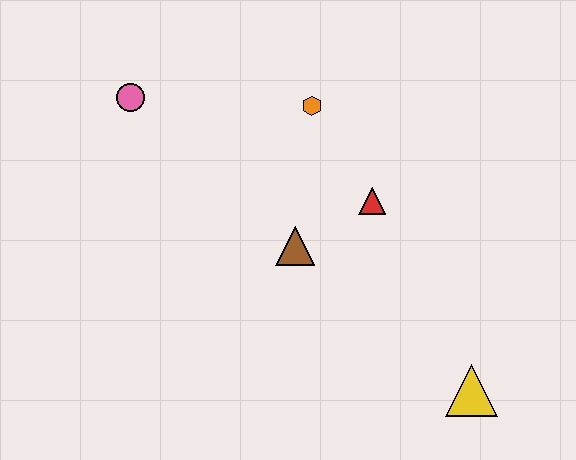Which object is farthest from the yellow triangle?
The pink circle is farthest from the yellow triangle.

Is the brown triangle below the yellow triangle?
No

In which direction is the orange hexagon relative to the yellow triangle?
The orange hexagon is above the yellow triangle.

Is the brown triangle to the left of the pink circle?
No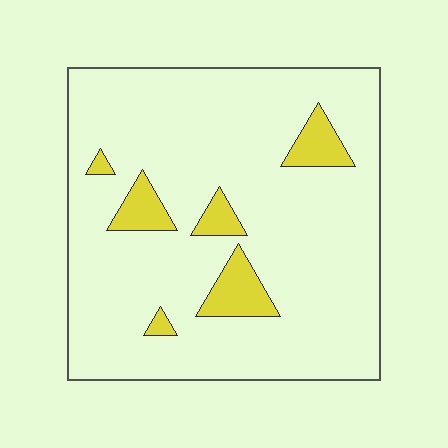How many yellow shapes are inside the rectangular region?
6.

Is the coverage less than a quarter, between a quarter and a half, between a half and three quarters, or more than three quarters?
Less than a quarter.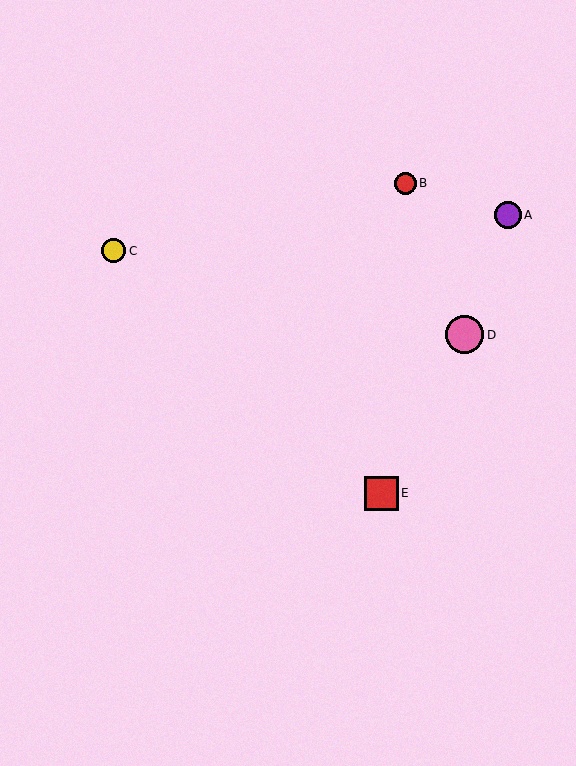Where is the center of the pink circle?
The center of the pink circle is at (465, 335).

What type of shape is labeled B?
Shape B is a red circle.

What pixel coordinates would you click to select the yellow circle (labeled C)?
Click at (114, 251) to select the yellow circle C.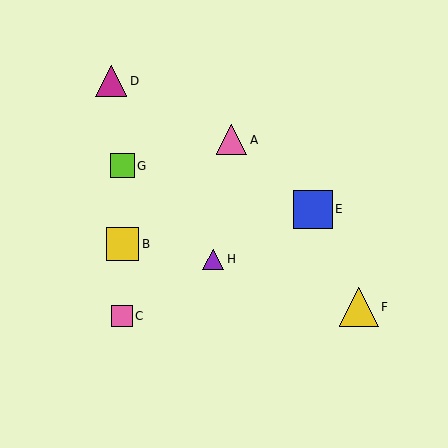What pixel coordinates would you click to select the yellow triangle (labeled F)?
Click at (359, 307) to select the yellow triangle F.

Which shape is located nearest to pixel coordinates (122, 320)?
The pink square (labeled C) at (122, 316) is nearest to that location.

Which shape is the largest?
The yellow triangle (labeled F) is the largest.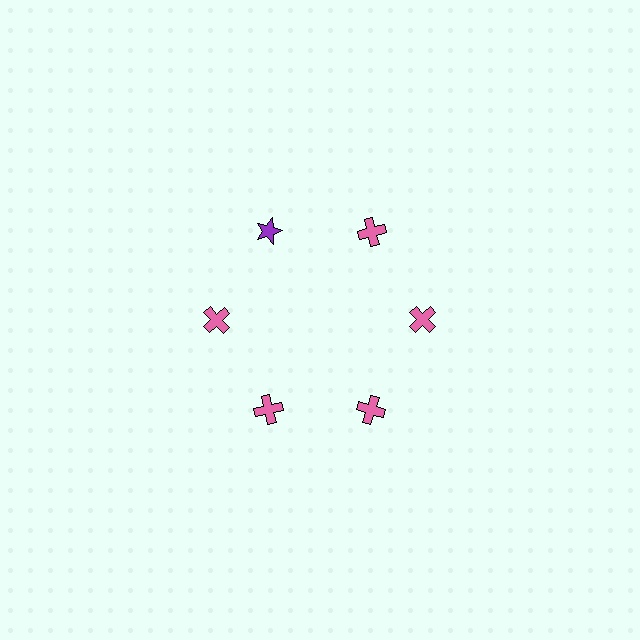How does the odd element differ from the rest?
It differs in both color (purple instead of pink) and shape (star instead of cross).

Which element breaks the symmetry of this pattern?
The purple star at roughly the 11 o'clock position breaks the symmetry. All other shapes are pink crosses.